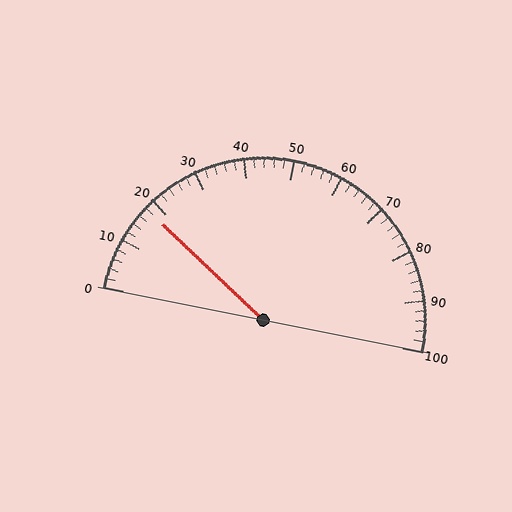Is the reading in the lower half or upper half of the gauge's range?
The reading is in the lower half of the range (0 to 100).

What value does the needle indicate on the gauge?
The needle indicates approximately 18.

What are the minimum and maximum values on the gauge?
The gauge ranges from 0 to 100.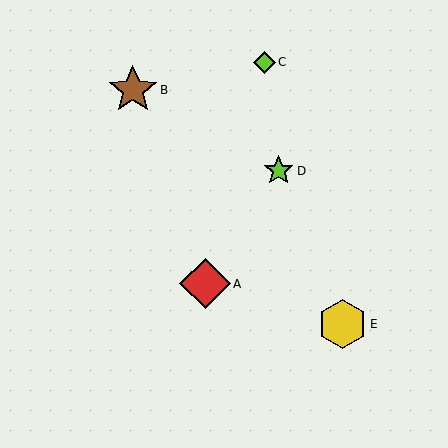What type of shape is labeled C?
Shape C is a lime diamond.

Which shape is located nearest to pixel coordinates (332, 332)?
The yellow hexagon (labeled E) at (343, 324) is nearest to that location.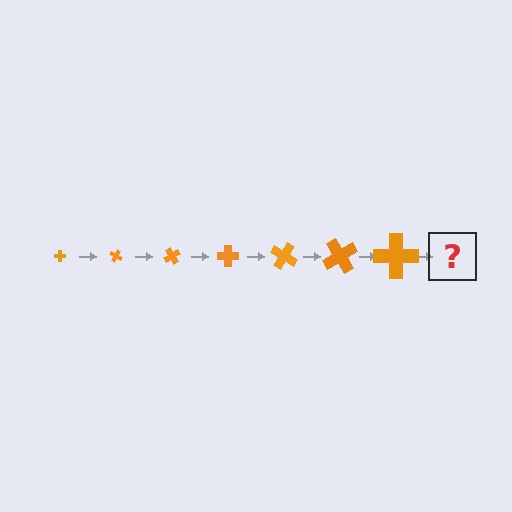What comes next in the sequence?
The next element should be a cross, larger than the previous one and rotated 210 degrees from the start.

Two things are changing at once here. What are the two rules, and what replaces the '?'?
The two rules are that the cross grows larger each step and it rotates 30 degrees each step. The '?' should be a cross, larger than the previous one and rotated 210 degrees from the start.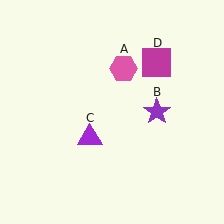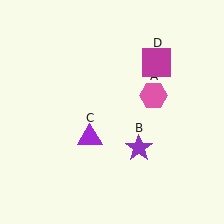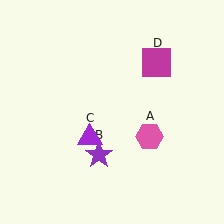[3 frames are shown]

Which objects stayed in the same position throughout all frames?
Purple triangle (object C) and magenta square (object D) remained stationary.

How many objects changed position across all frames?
2 objects changed position: pink hexagon (object A), purple star (object B).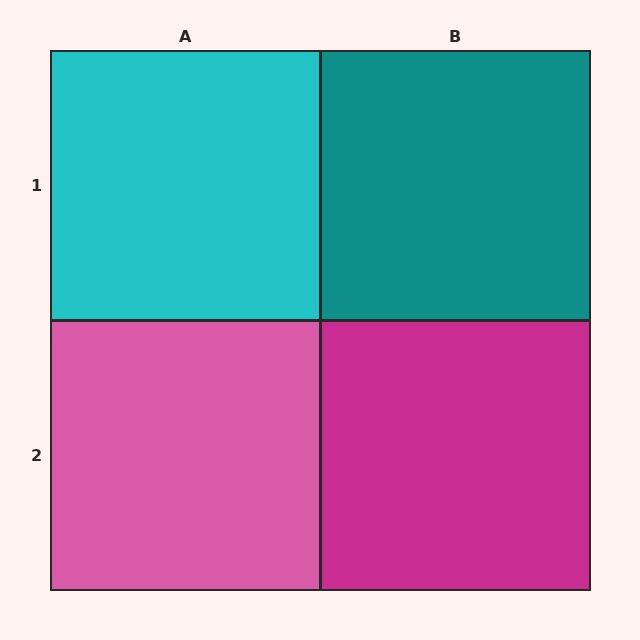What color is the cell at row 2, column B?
Magenta.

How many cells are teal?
1 cell is teal.